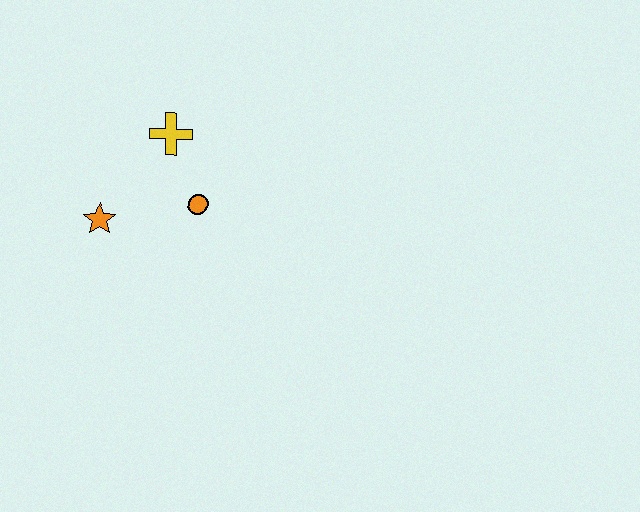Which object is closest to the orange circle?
The yellow cross is closest to the orange circle.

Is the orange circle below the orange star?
No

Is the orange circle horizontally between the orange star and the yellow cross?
No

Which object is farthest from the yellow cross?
The orange star is farthest from the yellow cross.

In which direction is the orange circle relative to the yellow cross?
The orange circle is below the yellow cross.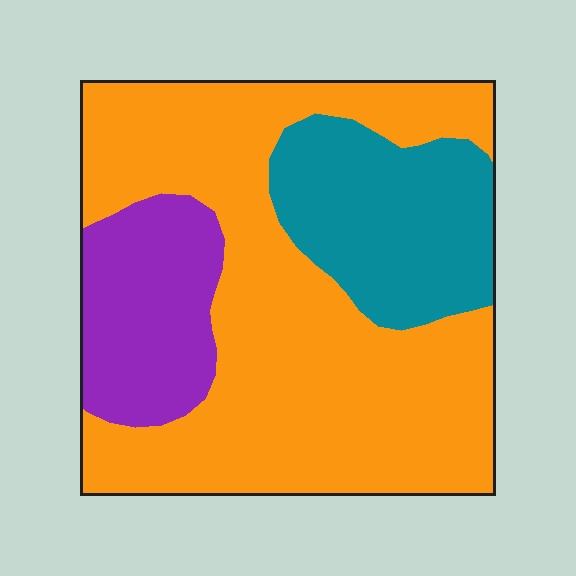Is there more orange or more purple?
Orange.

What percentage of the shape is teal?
Teal takes up about one fifth (1/5) of the shape.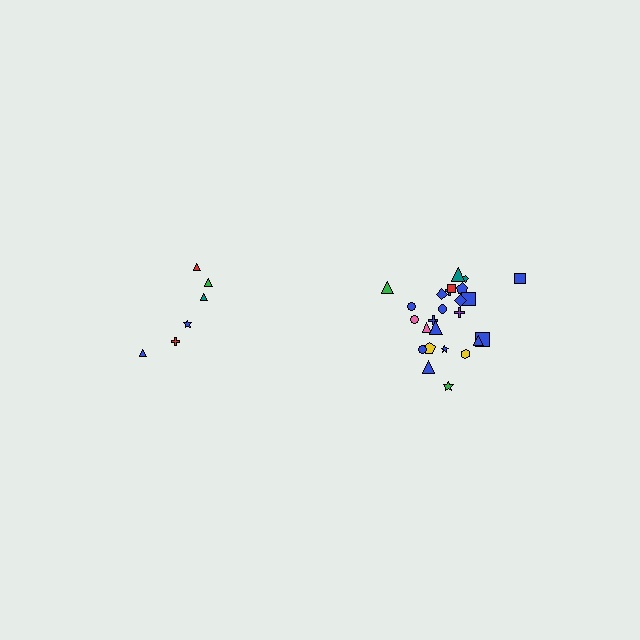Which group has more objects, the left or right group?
The right group.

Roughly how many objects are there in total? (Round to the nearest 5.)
Roughly 30 objects in total.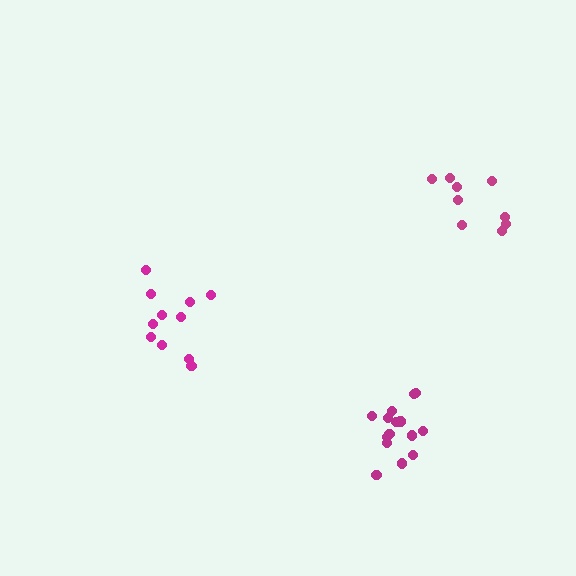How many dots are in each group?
Group 1: 15 dots, Group 2: 11 dots, Group 3: 9 dots (35 total).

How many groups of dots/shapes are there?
There are 3 groups.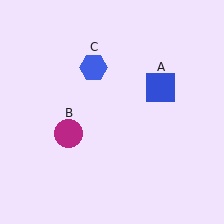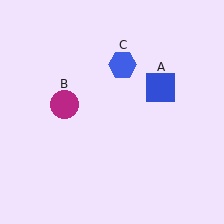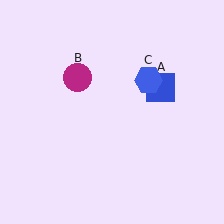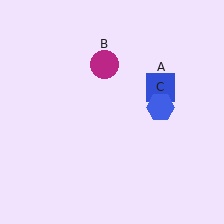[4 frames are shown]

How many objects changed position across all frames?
2 objects changed position: magenta circle (object B), blue hexagon (object C).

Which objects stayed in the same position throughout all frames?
Blue square (object A) remained stationary.